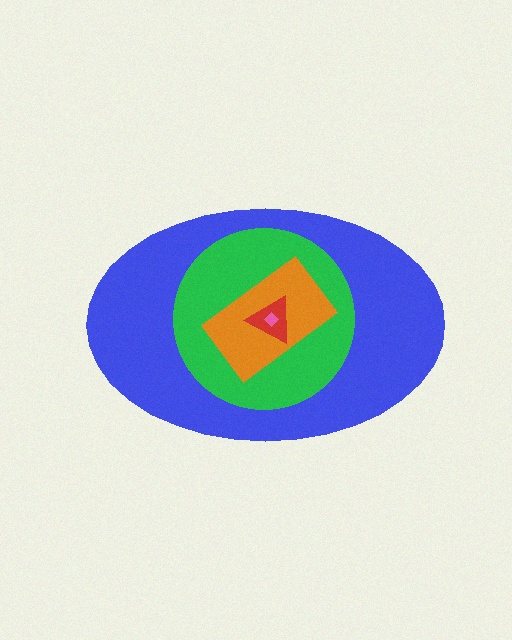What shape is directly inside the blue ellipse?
The green circle.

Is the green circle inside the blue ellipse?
Yes.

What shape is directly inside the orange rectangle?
The red triangle.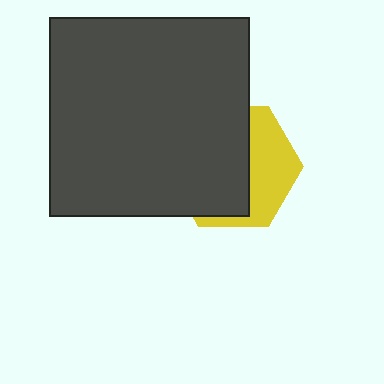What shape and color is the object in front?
The object in front is a dark gray square.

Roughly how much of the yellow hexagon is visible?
A small part of it is visible (roughly 39%).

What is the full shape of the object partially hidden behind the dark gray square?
The partially hidden object is a yellow hexagon.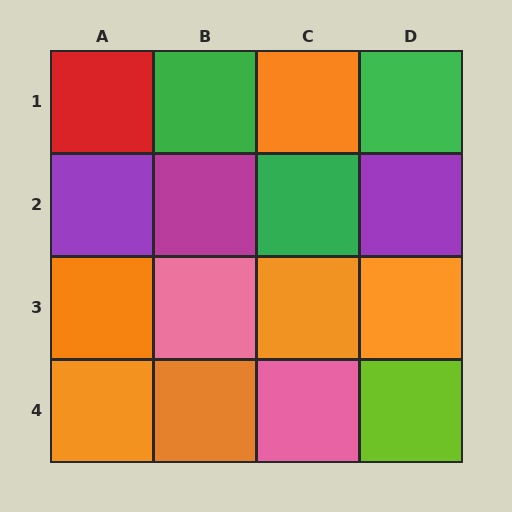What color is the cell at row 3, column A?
Orange.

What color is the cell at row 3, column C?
Orange.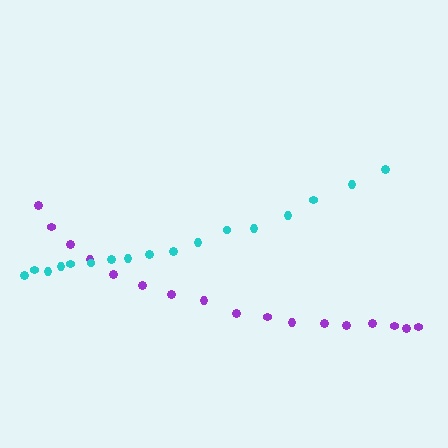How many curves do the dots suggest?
There are 2 distinct paths.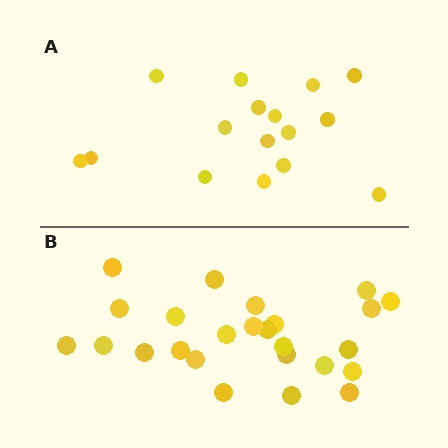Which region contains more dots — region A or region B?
Region B (the bottom region) has more dots.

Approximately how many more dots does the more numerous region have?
Region B has roughly 8 or so more dots than region A.